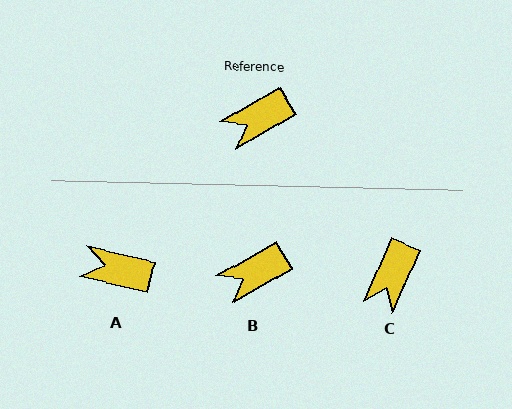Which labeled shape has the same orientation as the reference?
B.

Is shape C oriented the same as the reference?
No, it is off by about 37 degrees.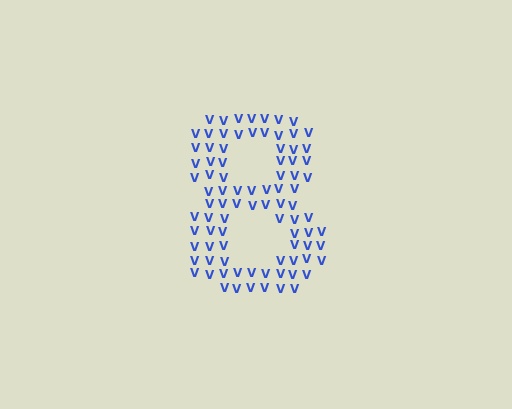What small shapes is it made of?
It is made of small letter V's.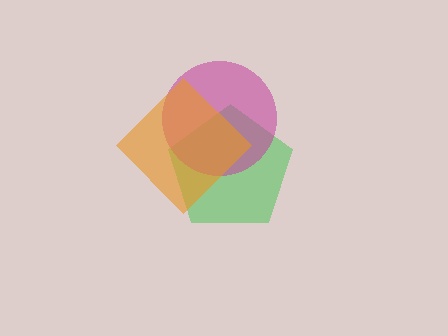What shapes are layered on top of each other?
The layered shapes are: a green pentagon, a magenta circle, an orange diamond.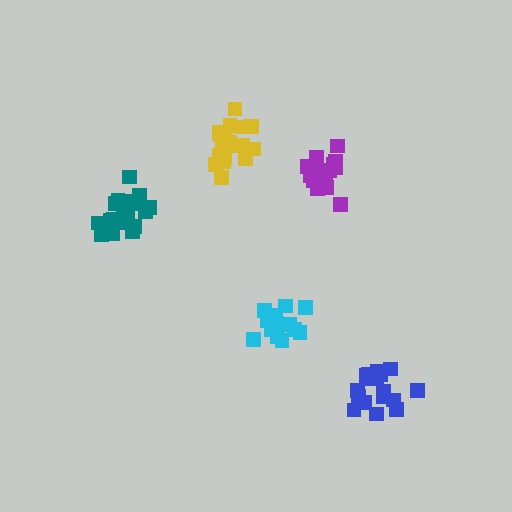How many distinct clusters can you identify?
There are 5 distinct clusters.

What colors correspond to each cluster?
The clusters are colored: yellow, purple, teal, blue, cyan.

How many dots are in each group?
Group 1: 19 dots, Group 2: 19 dots, Group 3: 21 dots, Group 4: 17 dots, Group 5: 15 dots (91 total).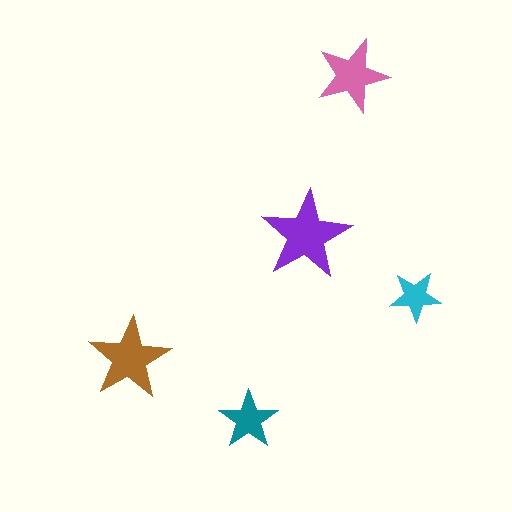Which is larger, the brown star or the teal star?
The brown one.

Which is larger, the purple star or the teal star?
The purple one.